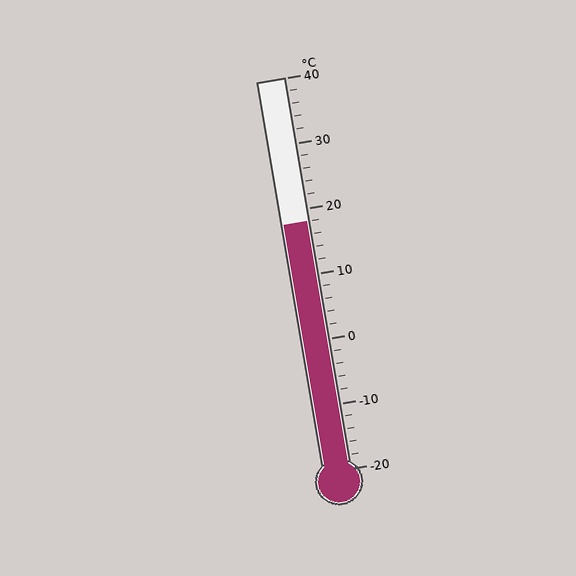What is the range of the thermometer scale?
The thermometer scale ranges from -20°C to 40°C.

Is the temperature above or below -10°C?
The temperature is above -10°C.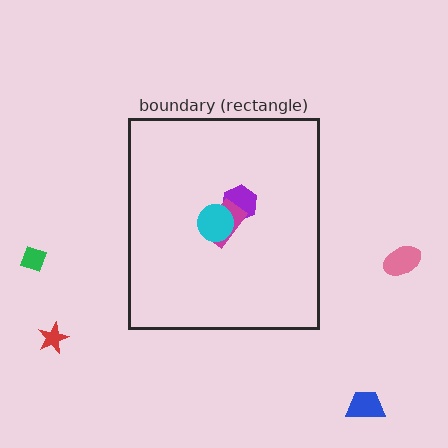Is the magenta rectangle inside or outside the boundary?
Inside.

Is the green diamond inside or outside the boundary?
Outside.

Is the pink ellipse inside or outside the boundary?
Outside.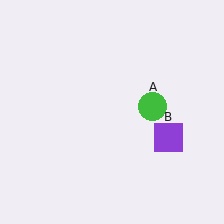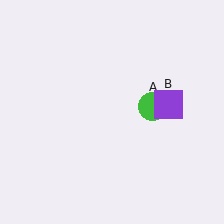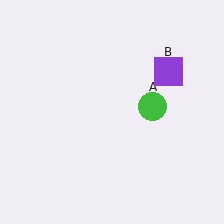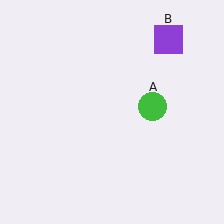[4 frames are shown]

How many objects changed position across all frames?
1 object changed position: purple square (object B).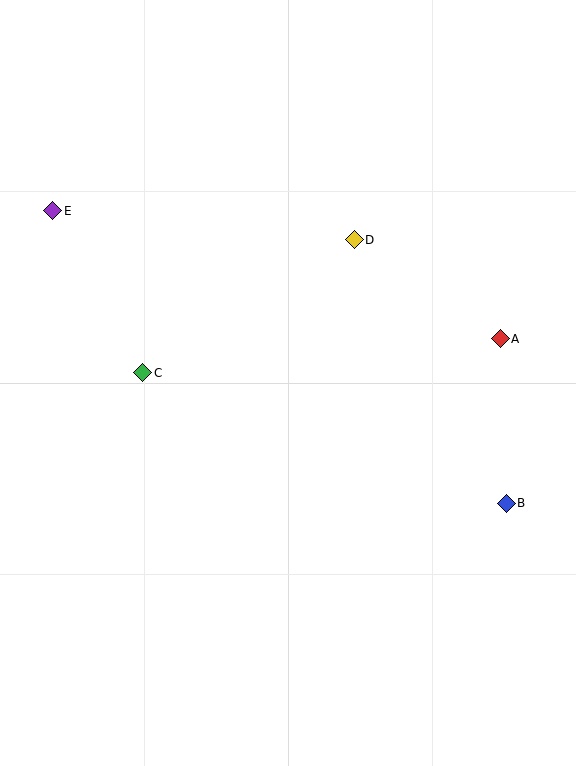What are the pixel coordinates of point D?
Point D is at (354, 240).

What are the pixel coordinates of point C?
Point C is at (143, 373).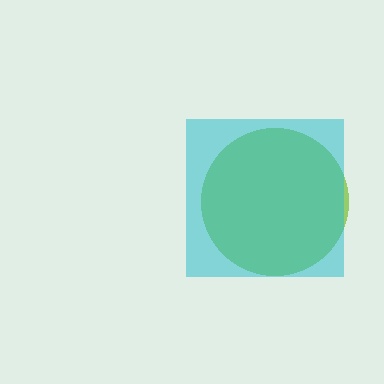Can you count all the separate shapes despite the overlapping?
Yes, there are 2 separate shapes.